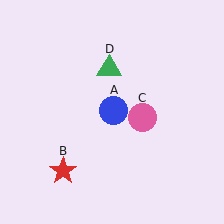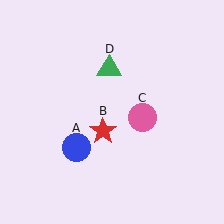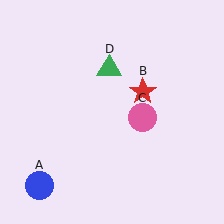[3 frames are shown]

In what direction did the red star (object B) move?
The red star (object B) moved up and to the right.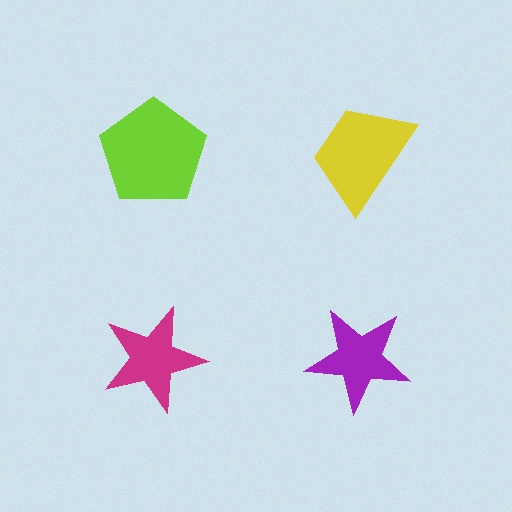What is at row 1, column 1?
A lime pentagon.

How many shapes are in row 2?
2 shapes.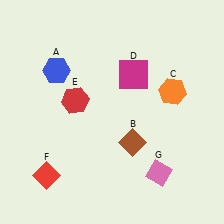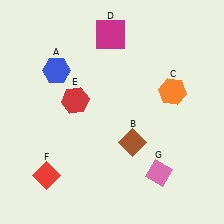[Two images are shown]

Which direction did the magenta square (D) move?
The magenta square (D) moved up.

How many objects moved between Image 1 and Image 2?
1 object moved between the two images.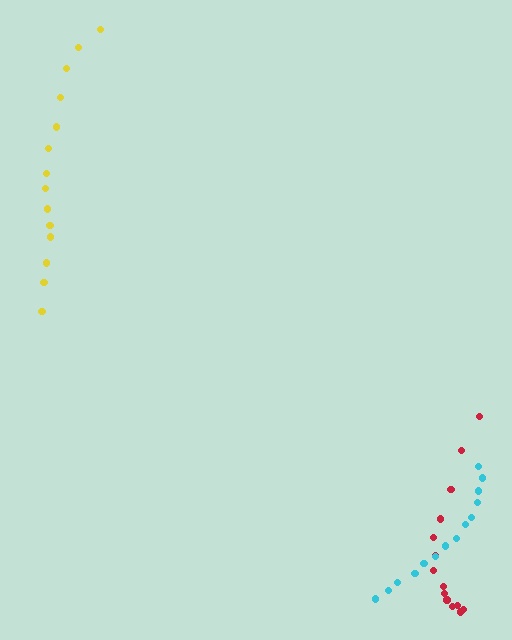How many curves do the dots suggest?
There are 3 distinct paths.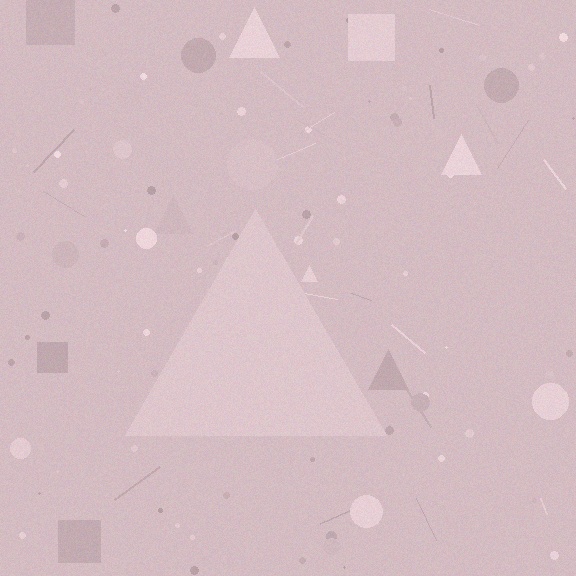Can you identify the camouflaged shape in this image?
The camouflaged shape is a triangle.